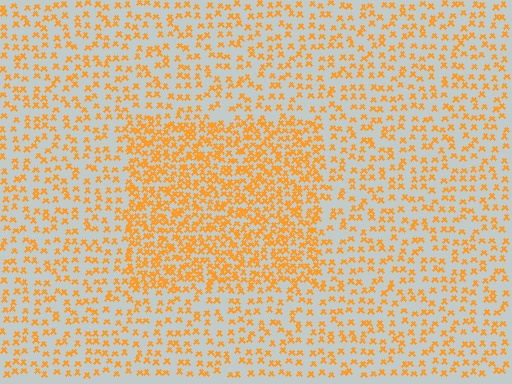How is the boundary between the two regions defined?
The boundary is defined by a change in element density (approximately 2.1x ratio). All elements are the same color, size, and shape.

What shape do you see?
I see a rectangle.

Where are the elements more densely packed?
The elements are more densely packed inside the rectangle boundary.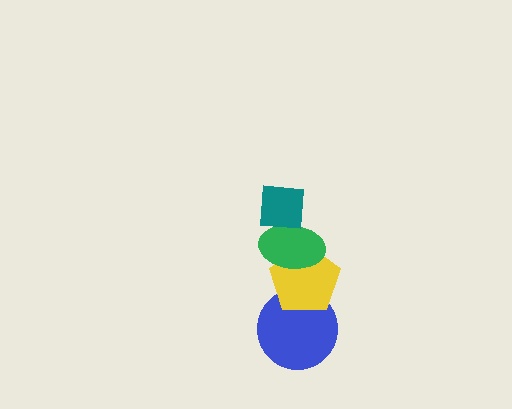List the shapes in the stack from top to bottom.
From top to bottom: the teal square, the green ellipse, the yellow pentagon, the blue circle.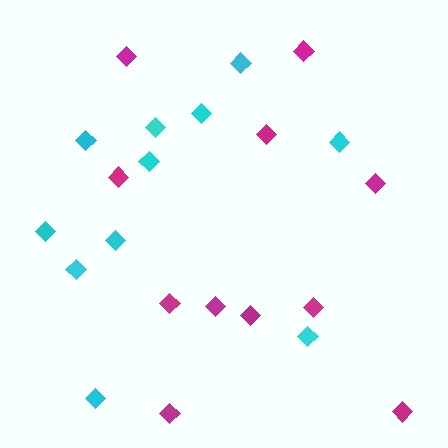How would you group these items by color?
There are 2 groups: one group of magenta diamonds (11) and one group of cyan diamonds (11).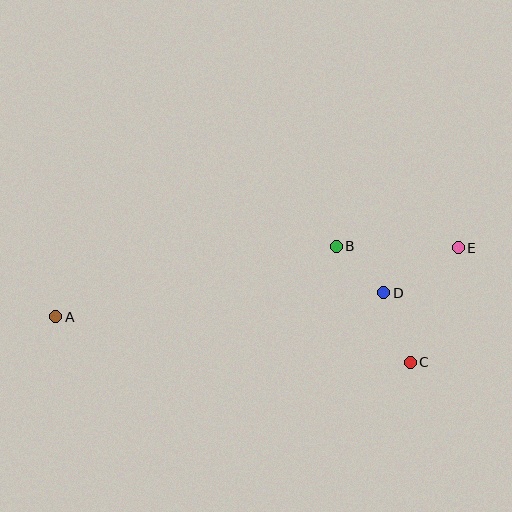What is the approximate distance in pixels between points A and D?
The distance between A and D is approximately 329 pixels.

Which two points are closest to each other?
Points B and D are closest to each other.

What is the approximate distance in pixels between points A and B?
The distance between A and B is approximately 289 pixels.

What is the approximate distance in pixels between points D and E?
The distance between D and E is approximately 87 pixels.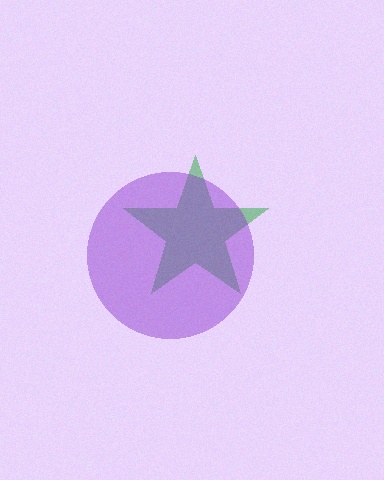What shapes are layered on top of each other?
The layered shapes are: a green star, a purple circle.